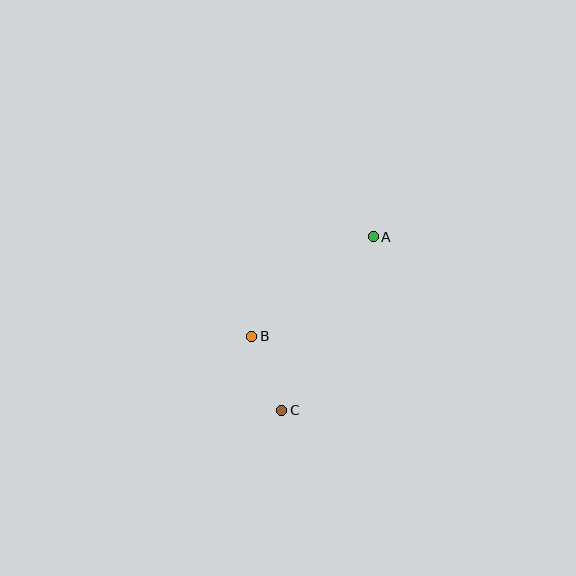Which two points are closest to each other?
Points B and C are closest to each other.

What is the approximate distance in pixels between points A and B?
The distance between A and B is approximately 157 pixels.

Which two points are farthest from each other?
Points A and C are farthest from each other.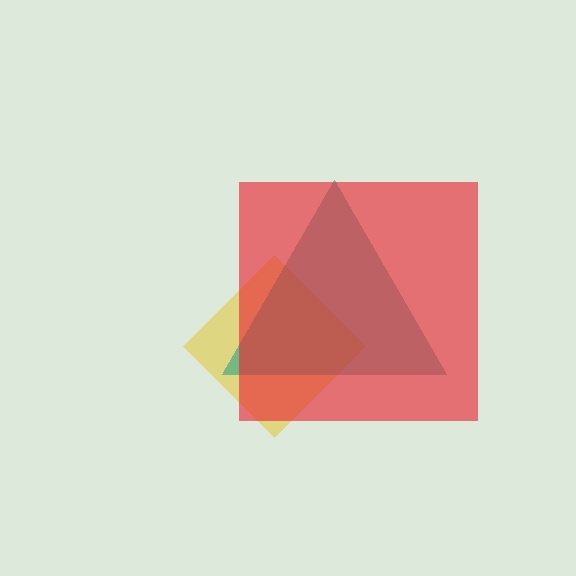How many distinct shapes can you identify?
There are 3 distinct shapes: a yellow diamond, a teal triangle, a red square.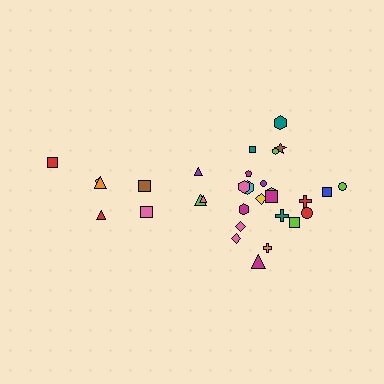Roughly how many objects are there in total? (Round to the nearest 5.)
Roughly 30 objects in total.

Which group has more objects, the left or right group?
The right group.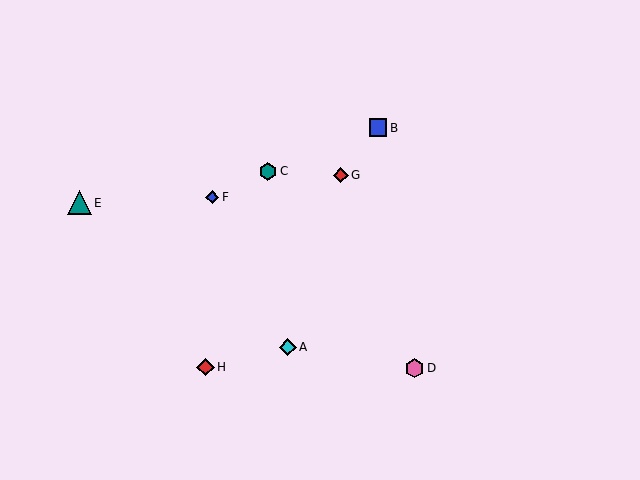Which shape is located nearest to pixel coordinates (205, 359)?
The red diamond (labeled H) at (205, 367) is nearest to that location.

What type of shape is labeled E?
Shape E is a teal triangle.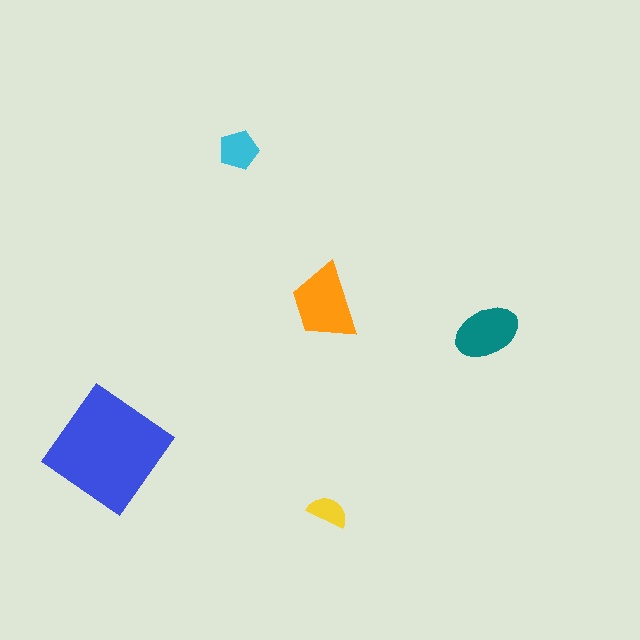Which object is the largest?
The blue diamond.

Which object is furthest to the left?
The blue diamond is leftmost.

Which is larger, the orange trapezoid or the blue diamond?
The blue diamond.